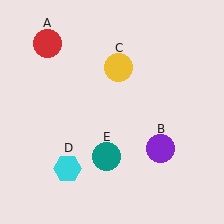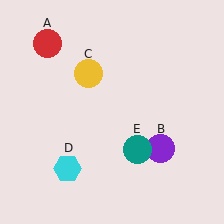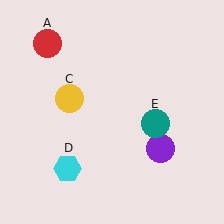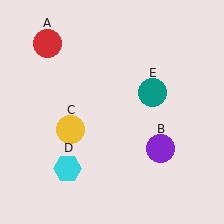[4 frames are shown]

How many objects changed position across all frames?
2 objects changed position: yellow circle (object C), teal circle (object E).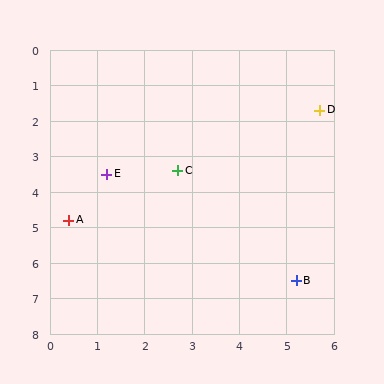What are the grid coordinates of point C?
Point C is at approximately (2.7, 3.4).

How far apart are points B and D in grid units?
Points B and D are about 4.8 grid units apart.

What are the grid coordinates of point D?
Point D is at approximately (5.7, 1.7).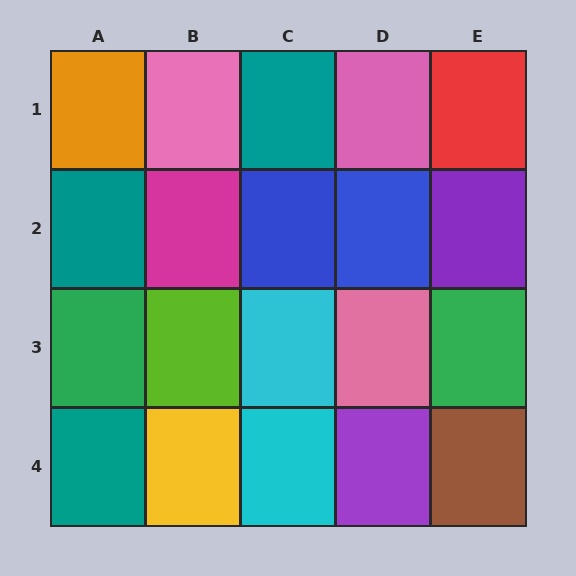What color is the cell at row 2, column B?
Magenta.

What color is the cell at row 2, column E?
Purple.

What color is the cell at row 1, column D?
Pink.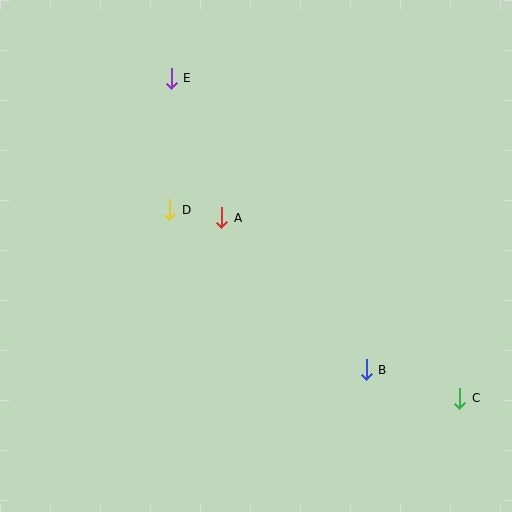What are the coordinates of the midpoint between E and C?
The midpoint between E and C is at (315, 238).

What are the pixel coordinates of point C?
Point C is at (460, 398).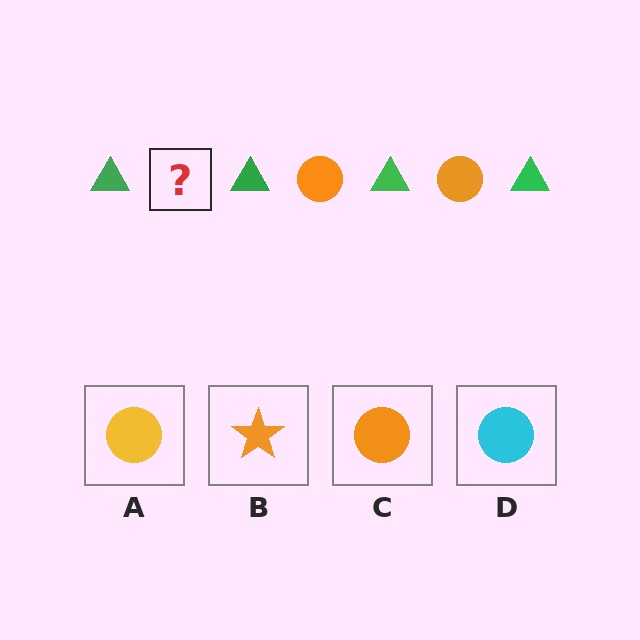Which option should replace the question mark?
Option C.